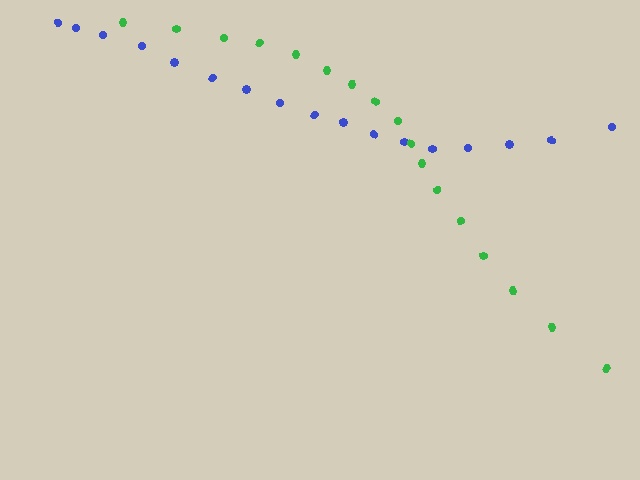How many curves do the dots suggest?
There are 2 distinct paths.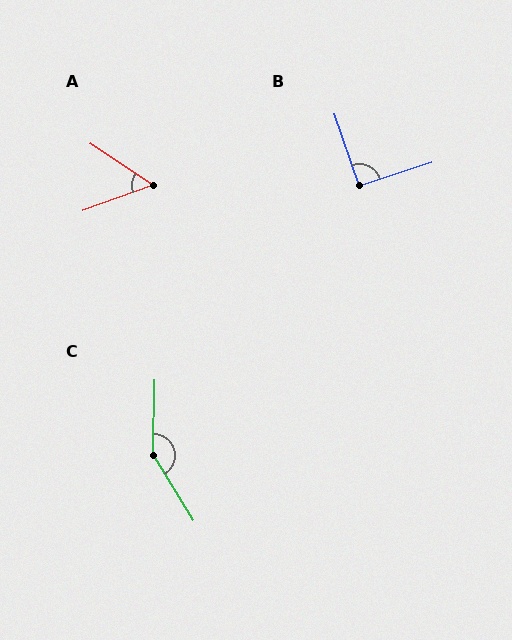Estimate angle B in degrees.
Approximately 91 degrees.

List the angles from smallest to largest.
A (53°), B (91°), C (147°).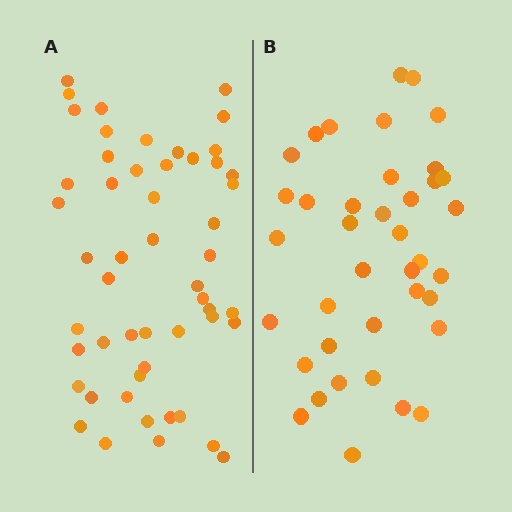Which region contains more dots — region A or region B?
Region A (the left region) has more dots.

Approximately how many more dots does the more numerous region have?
Region A has approximately 15 more dots than region B.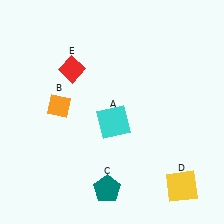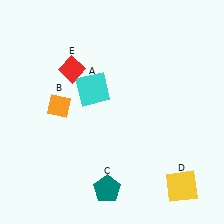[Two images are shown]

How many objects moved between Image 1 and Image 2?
1 object moved between the two images.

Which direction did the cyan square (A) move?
The cyan square (A) moved up.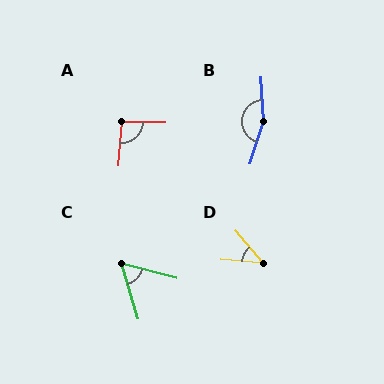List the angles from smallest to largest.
D (45°), C (59°), A (94°), B (159°).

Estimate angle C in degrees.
Approximately 59 degrees.